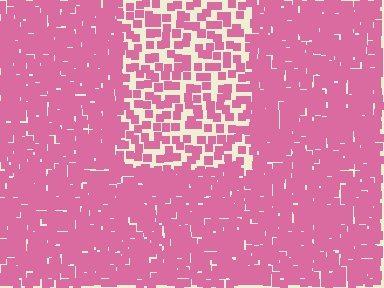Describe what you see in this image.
The image contains small pink elements arranged at two different densities. A rectangle-shaped region is visible where the elements are less densely packed than the surrounding area.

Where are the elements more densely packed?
The elements are more densely packed outside the rectangle boundary.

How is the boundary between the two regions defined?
The boundary is defined by a change in element density (approximately 2.2x ratio). All elements are the same color, size, and shape.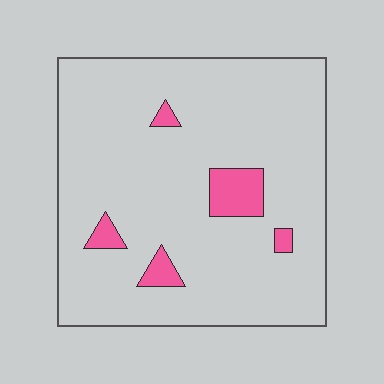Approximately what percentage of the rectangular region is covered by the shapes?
Approximately 10%.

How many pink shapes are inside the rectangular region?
5.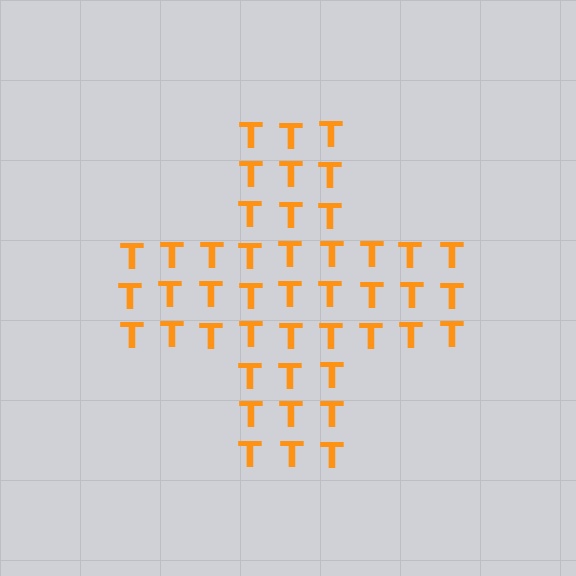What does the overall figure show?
The overall figure shows a cross.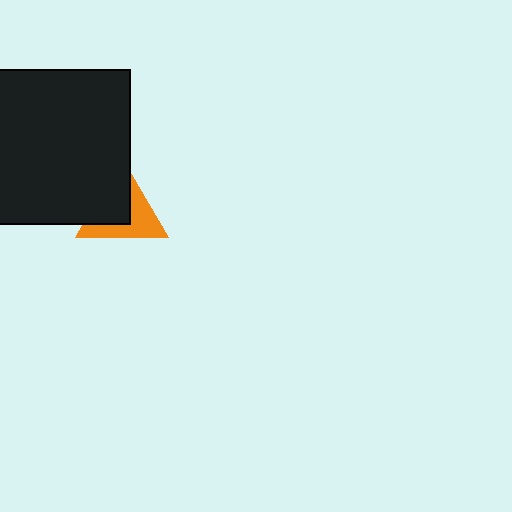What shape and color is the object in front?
The object in front is a black square.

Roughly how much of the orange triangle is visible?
About half of it is visible (roughly 48%).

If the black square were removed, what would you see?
You would see the complete orange triangle.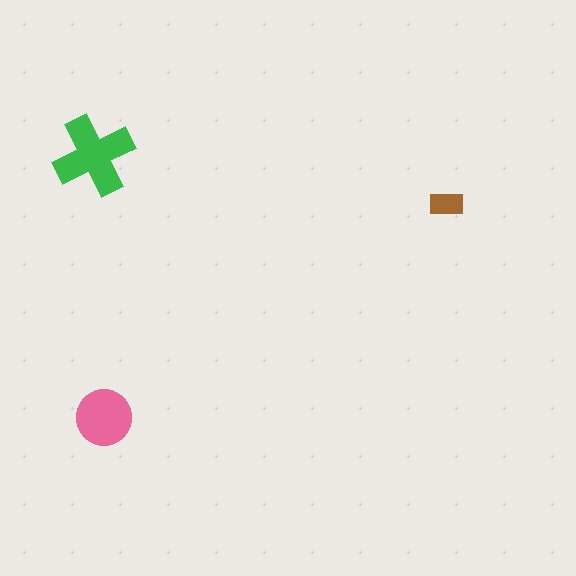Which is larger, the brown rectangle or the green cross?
The green cross.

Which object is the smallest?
The brown rectangle.